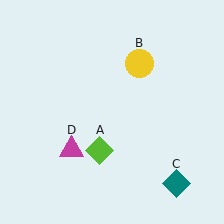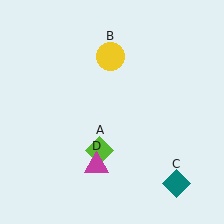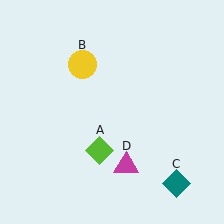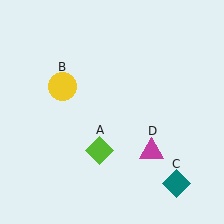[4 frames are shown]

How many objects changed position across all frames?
2 objects changed position: yellow circle (object B), magenta triangle (object D).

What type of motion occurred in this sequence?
The yellow circle (object B), magenta triangle (object D) rotated counterclockwise around the center of the scene.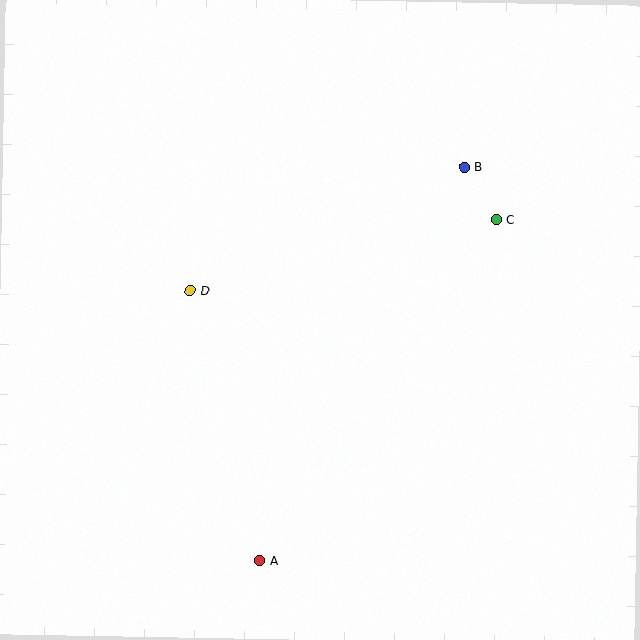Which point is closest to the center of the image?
Point D at (190, 290) is closest to the center.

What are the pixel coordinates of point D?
Point D is at (190, 290).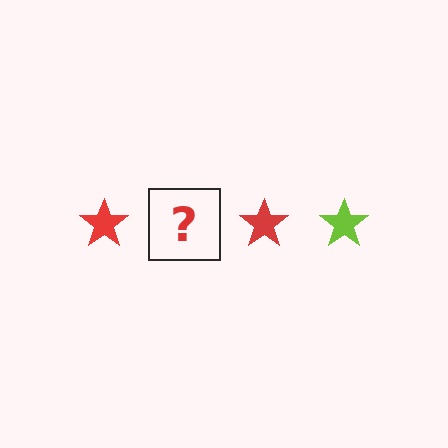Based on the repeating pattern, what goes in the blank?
The blank should be a lime star.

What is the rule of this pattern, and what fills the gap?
The rule is that the pattern cycles through red, lime stars. The gap should be filled with a lime star.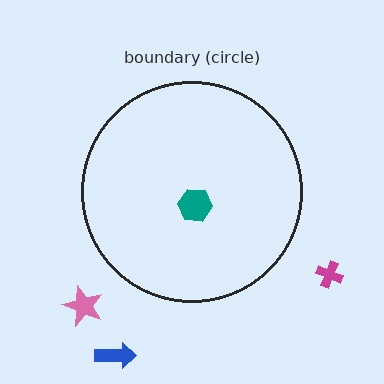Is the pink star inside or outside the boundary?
Outside.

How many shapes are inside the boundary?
1 inside, 3 outside.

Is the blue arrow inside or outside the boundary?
Outside.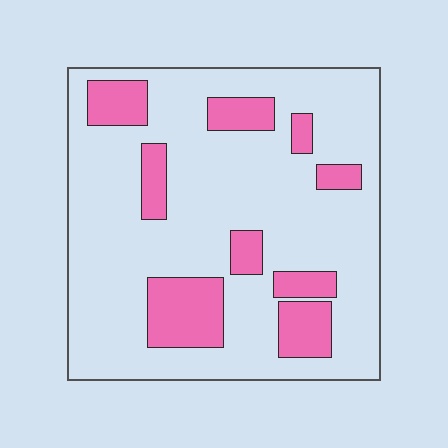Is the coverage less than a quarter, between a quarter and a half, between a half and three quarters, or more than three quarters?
Less than a quarter.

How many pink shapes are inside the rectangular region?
9.